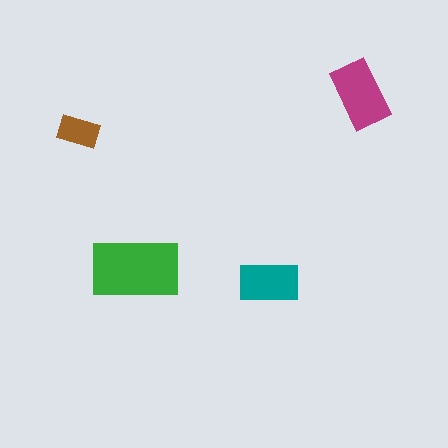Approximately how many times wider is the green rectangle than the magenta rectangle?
About 1.5 times wider.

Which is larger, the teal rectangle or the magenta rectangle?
The magenta one.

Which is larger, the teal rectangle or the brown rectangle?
The teal one.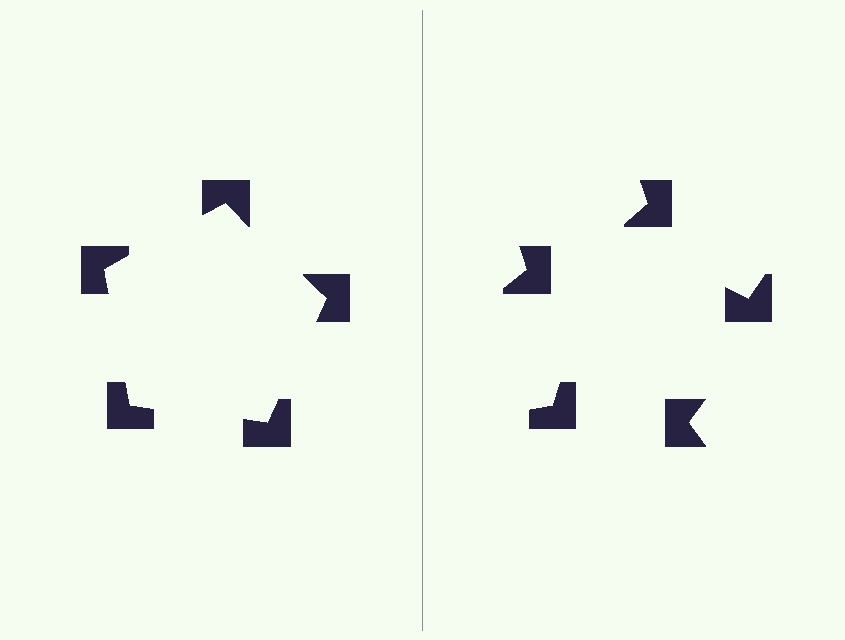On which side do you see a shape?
An illusory pentagon appears on the left side. On the right side the wedge cuts are rotated, so no coherent shape forms.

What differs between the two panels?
The notched squares are positioned identically on both sides; only the wedge orientations differ. On the left they align to a pentagon; on the right they are misaligned.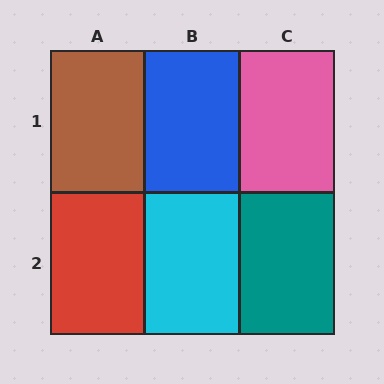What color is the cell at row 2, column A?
Red.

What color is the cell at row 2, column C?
Teal.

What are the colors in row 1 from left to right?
Brown, blue, pink.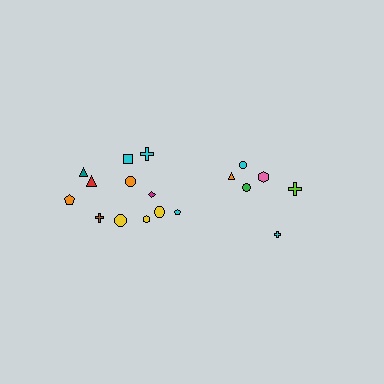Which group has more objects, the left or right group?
The left group.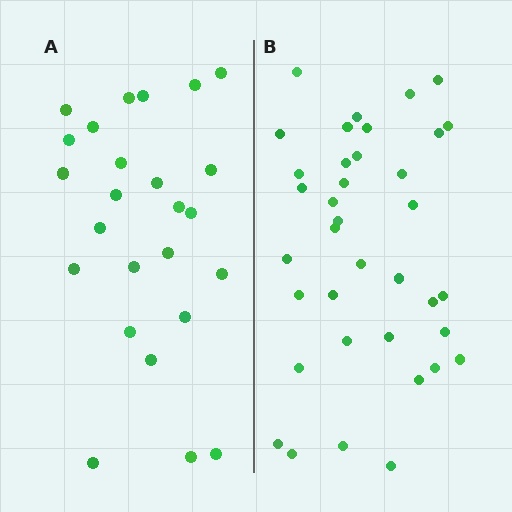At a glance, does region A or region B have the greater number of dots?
Region B (the right region) has more dots.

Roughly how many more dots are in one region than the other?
Region B has roughly 12 or so more dots than region A.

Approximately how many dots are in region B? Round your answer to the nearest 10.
About 40 dots. (The exact count is 37, which rounds to 40.)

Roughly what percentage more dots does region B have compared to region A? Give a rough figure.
About 50% more.